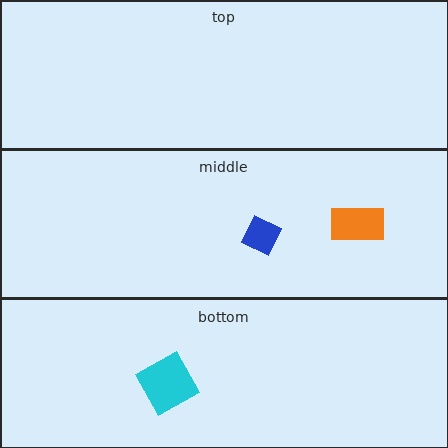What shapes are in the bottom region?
The cyan square.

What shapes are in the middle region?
The orange rectangle, the blue diamond.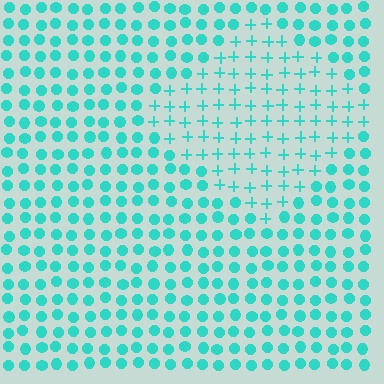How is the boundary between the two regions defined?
The boundary is defined by a change in element shape: plus signs inside vs. circles outside. All elements share the same color and spacing.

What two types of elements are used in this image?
The image uses plus signs inside the diamond region and circles outside it.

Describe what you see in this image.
The image is filled with small cyan elements arranged in a uniform grid. A diamond-shaped region contains plus signs, while the surrounding area contains circles. The boundary is defined purely by the change in element shape.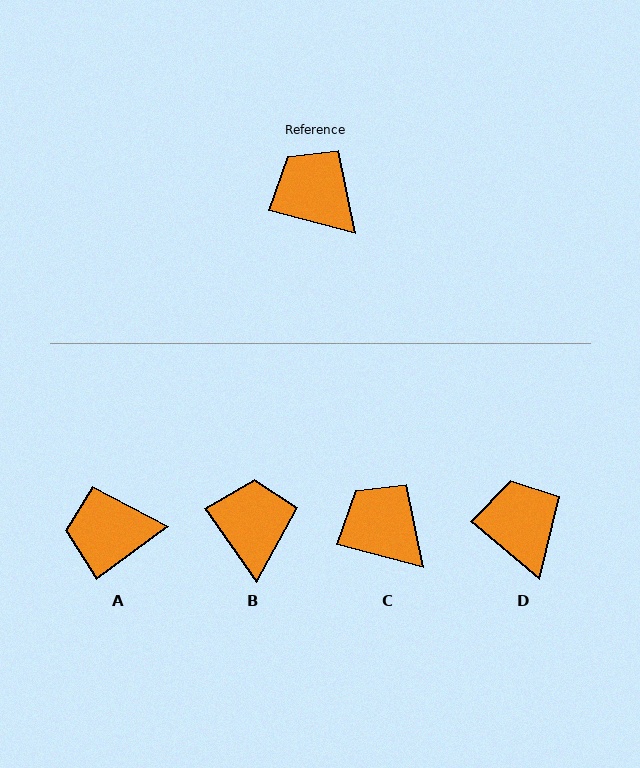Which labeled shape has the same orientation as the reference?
C.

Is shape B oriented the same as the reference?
No, it is off by about 40 degrees.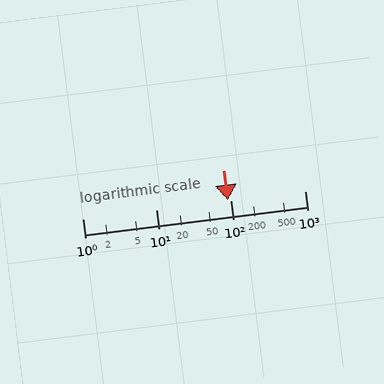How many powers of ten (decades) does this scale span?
The scale spans 3 decades, from 1 to 1000.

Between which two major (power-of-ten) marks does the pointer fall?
The pointer is between 10 and 100.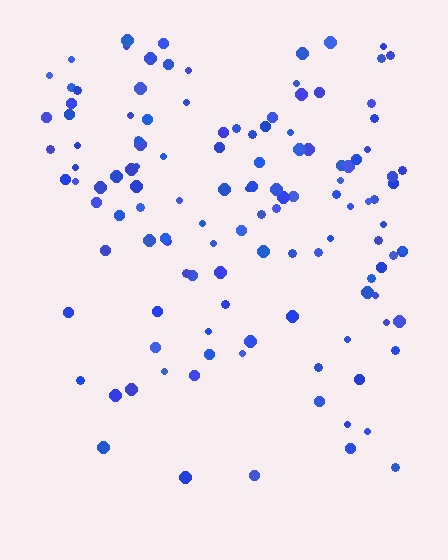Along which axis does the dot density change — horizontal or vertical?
Vertical.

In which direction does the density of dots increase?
From bottom to top, with the top side densest.